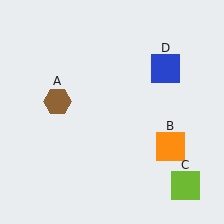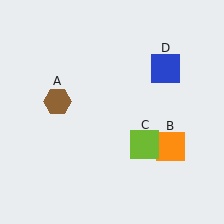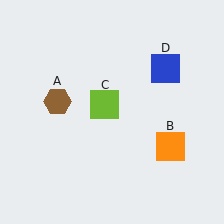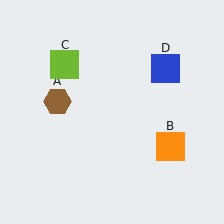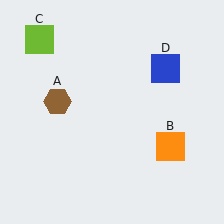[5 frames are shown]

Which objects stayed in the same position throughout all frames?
Brown hexagon (object A) and orange square (object B) and blue square (object D) remained stationary.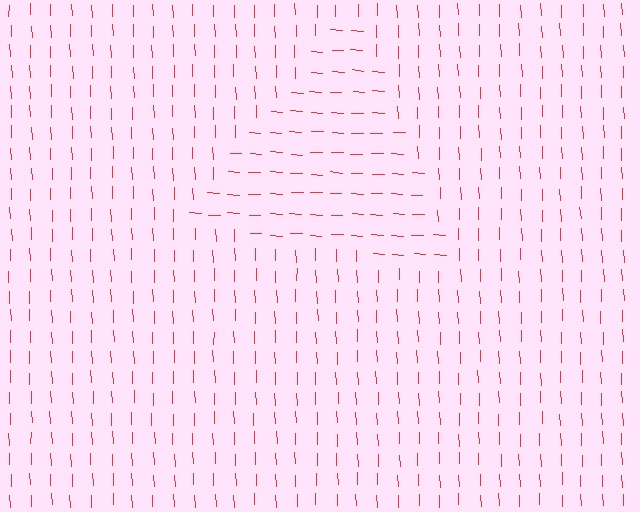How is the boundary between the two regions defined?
The boundary is defined purely by a change in line orientation (approximately 84 degrees difference). All lines are the same color and thickness.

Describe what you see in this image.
The image is filled with small red line segments. A triangle region in the image has lines oriented differently from the surrounding lines, creating a visible texture boundary.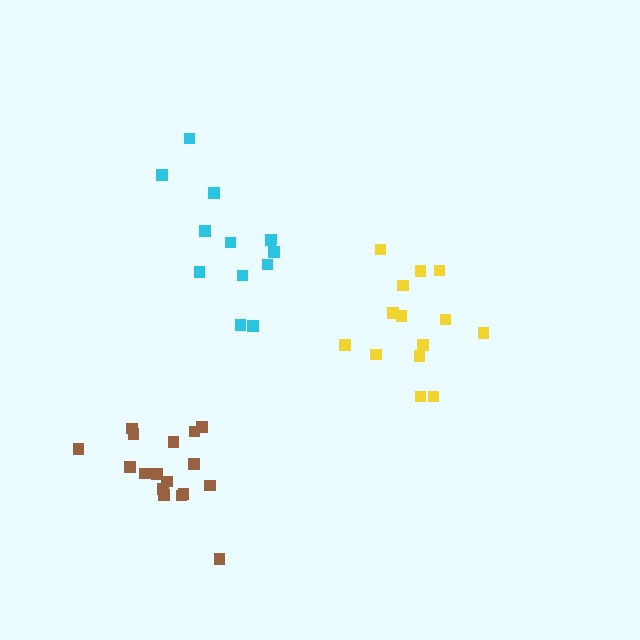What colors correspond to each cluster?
The clusters are colored: brown, cyan, yellow.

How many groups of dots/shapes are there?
There are 3 groups.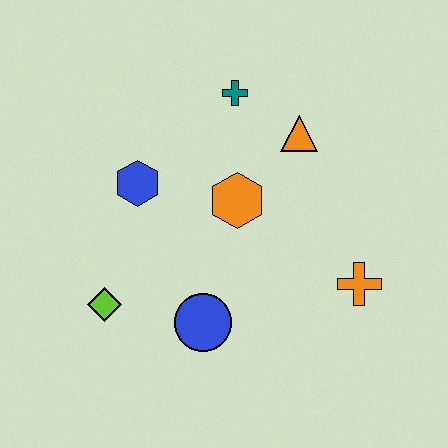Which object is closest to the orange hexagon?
The orange triangle is closest to the orange hexagon.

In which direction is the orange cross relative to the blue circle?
The orange cross is to the right of the blue circle.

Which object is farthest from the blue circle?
The teal cross is farthest from the blue circle.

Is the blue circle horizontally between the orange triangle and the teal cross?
No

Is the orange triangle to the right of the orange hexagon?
Yes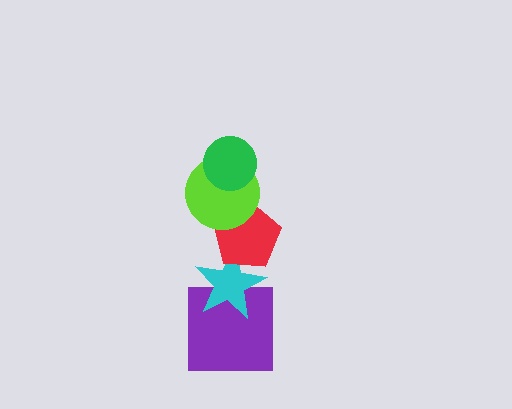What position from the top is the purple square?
The purple square is 5th from the top.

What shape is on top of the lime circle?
The green circle is on top of the lime circle.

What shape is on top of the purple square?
The cyan star is on top of the purple square.